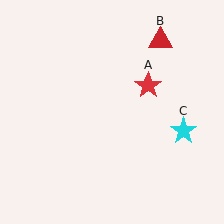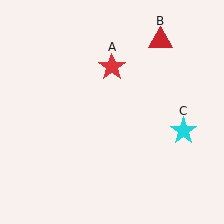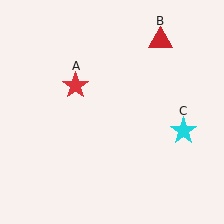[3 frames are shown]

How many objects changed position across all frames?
1 object changed position: red star (object A).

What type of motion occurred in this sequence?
The red star (object A) rotated counterclockwise around the center of the scene.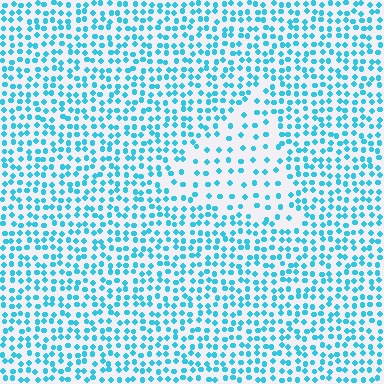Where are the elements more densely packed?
The elements are more densely packed outside the triangle boundary.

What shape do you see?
I see a triangle.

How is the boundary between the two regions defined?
The boundary is defined by a change in element density (approximately 2.1x ratio). All elements are the same color, size, and shape.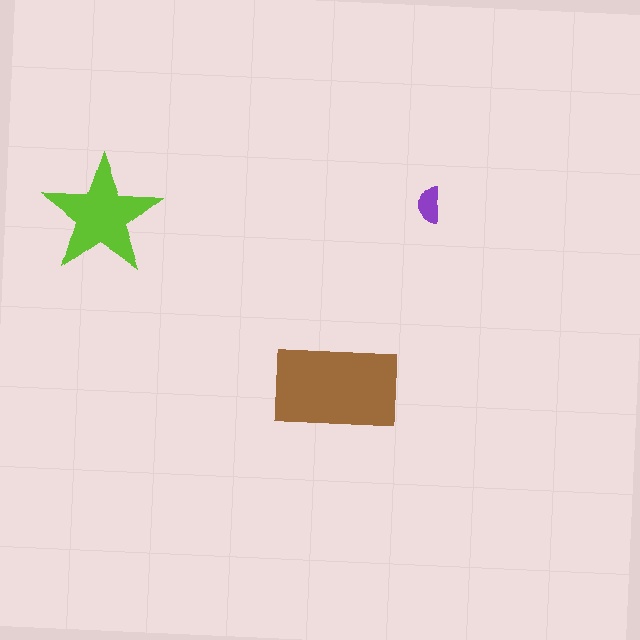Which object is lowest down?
The brown rectangle is bottommost.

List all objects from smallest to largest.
The purple semicircle, the lime star, the brown rectangle.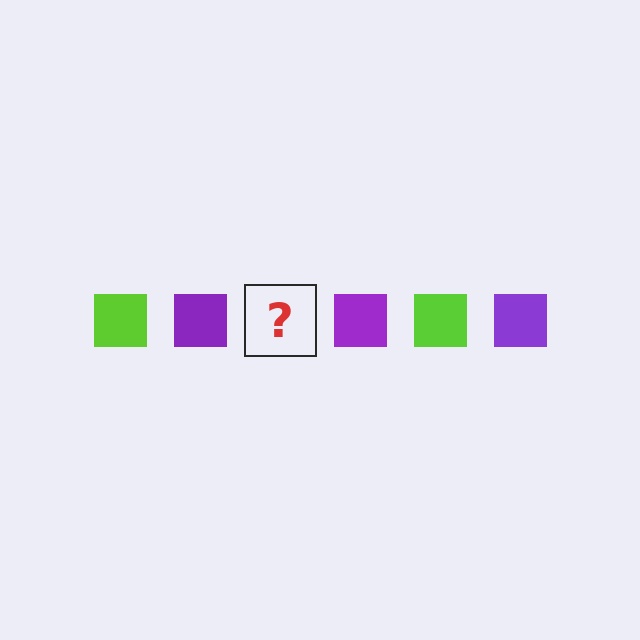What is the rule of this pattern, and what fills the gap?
The rule is that the pattern cycles through lime, purple squares. The gap should be filled with a lime square.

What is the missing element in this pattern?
The missing element is a lime square.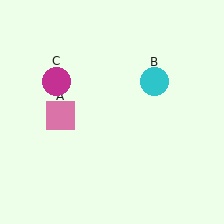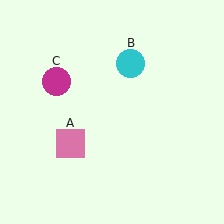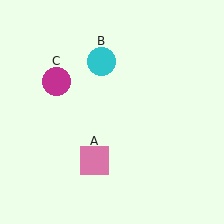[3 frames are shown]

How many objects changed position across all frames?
2 objects changed position: pink square (object A), cyan circle (object B).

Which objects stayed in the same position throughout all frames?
Magenta circle (object C) remained stationary.